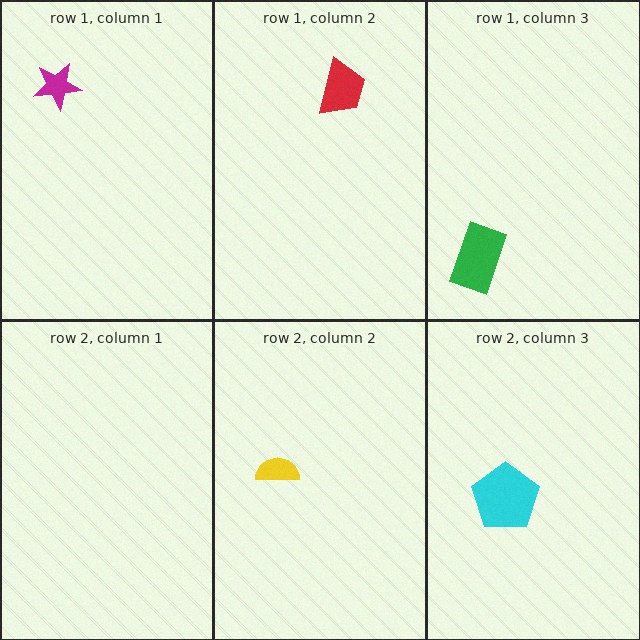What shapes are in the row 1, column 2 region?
The red trapezoid.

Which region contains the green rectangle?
The row 1, column 3 region.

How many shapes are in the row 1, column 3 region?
1.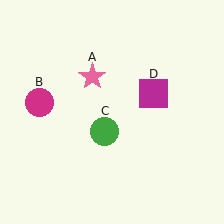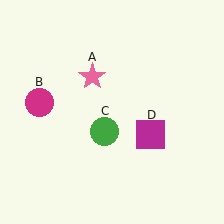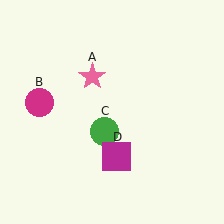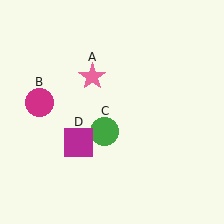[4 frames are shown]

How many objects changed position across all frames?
1 object changed position: magenta square (object D).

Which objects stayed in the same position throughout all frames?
Pink star (object A) and magenta circle (object B) and green circle (object C) remained stationary.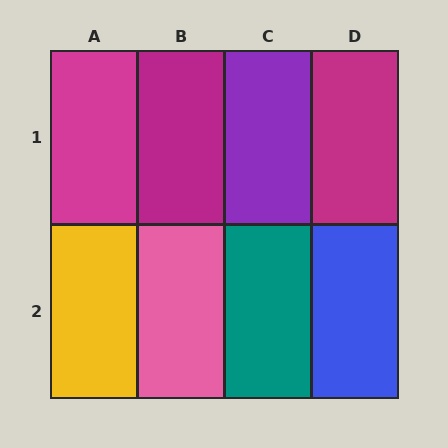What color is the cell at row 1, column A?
Magenta.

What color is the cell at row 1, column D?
Magenta.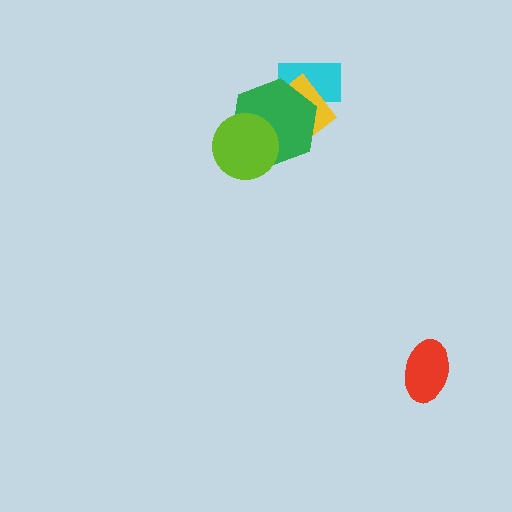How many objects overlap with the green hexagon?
3 objects overlap with the green hexagon.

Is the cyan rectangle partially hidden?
Yes, it is partially covered by another shape.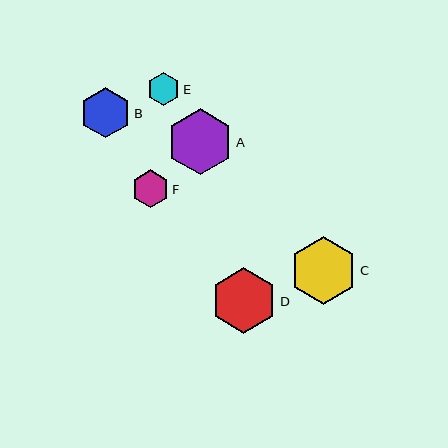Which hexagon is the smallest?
Hexagon E is the smallest with a size of approximately 33 pixels.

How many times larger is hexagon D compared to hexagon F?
Hexagon D is approximately 1.7 times the size of hexagon F.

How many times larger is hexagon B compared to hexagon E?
Hexagon B is approximately 1.5 times the size of hexagon E.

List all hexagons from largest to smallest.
From largest to smallest: C, A, D, B, F, E.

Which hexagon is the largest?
Hexagon C is the largest with a size of approximately 68 pixels.